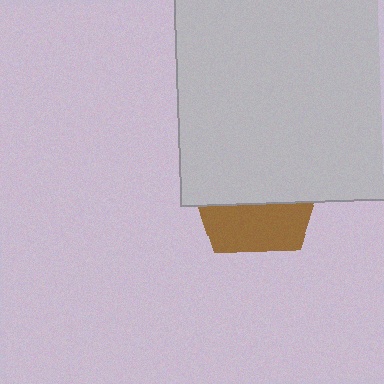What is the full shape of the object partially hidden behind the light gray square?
The partially hidden object is a brown pentagon.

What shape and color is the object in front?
The object in front is a light gray square.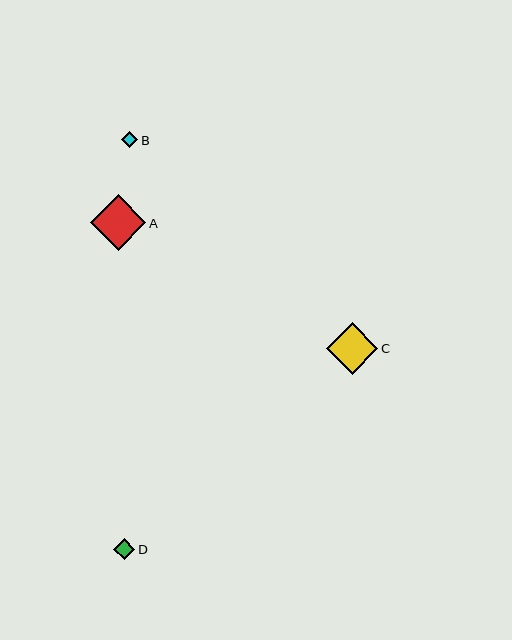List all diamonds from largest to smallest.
From largest to smallest: A, C, D, B.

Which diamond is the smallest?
Diamond B is the smallest with a size of approximately 16 pixels.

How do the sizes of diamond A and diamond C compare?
Diamond A and diamond C are approximately the same size.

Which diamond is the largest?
Diamond A is the largest with a size of approximately 56 pixels.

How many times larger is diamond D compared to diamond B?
Diamond D is approximately 1.4 times the size of diamond B.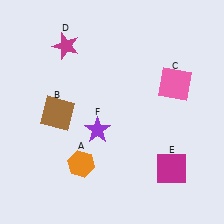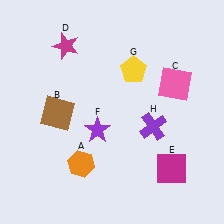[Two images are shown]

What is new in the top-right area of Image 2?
A yellow pentagon (G) was added in the top-right area of Image 2.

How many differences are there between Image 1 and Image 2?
There are 2 differences between the two images.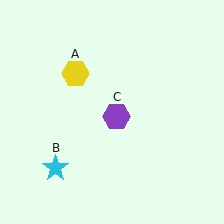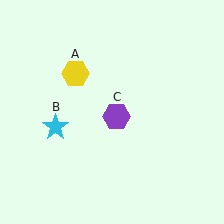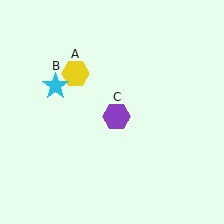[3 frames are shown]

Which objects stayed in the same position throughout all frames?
Yellow hexagon (object A) and purple hexagon (object C) remained stationary.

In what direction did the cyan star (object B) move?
The cyan star (object B) moved up.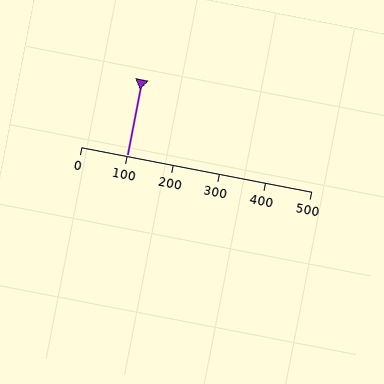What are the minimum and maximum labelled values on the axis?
The axis runs from 0 to 500.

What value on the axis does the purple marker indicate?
The marker indicates approximately 100.